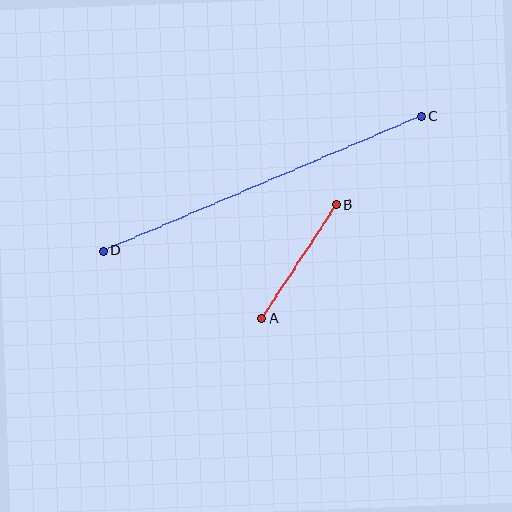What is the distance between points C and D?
The distance is approximately 345 pixels.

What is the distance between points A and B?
The distance is approximately 135 pixels.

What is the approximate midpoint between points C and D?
The midpoint is at approximately (262, 184) pixels.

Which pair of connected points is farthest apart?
Points C and D are farthest apart.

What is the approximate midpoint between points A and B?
The midpoint is at approximately (299, 262) pixels.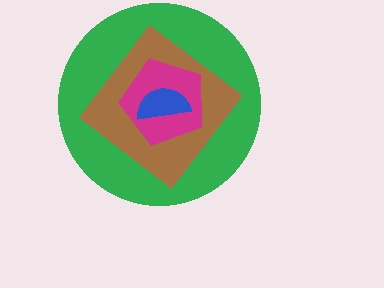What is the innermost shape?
The blue semicircle.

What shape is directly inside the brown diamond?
The magenta pentagon.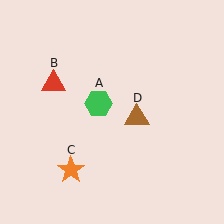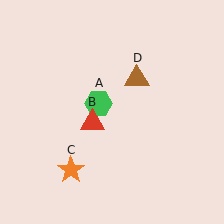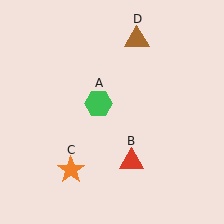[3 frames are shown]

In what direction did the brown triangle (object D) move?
The brown triangle (object D) moved up.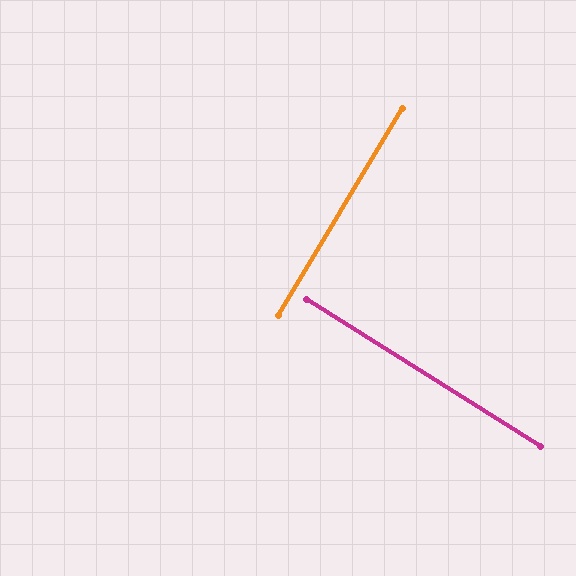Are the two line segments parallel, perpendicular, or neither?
Perpendicular — they meet at approximately 89°.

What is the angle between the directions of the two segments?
Approximately 89 degrees.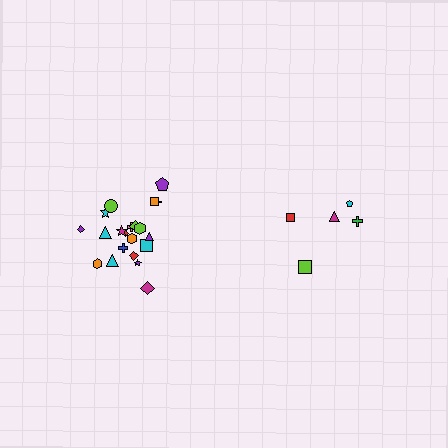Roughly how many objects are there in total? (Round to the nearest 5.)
Roughly 25 objects in total.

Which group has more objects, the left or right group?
The left group.